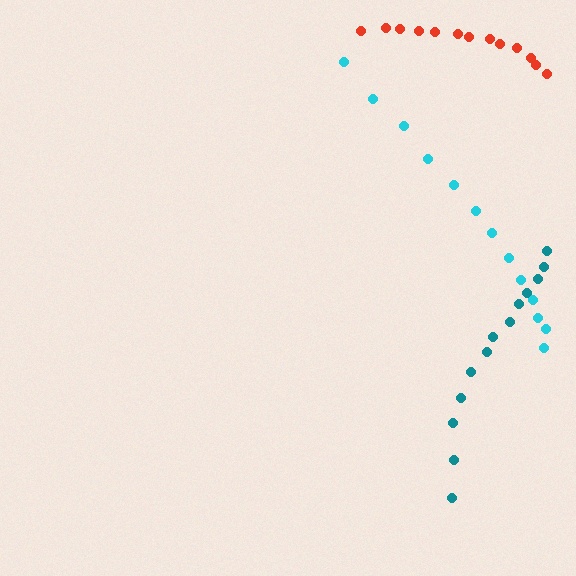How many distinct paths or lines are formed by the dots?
There are 3 distinct paths.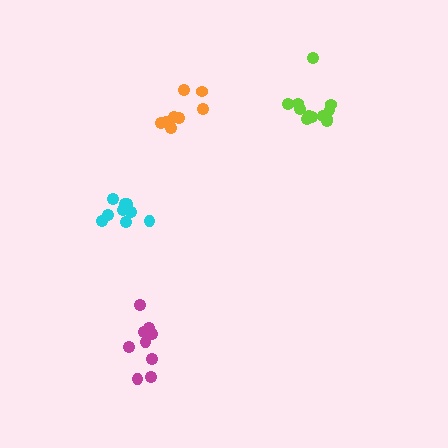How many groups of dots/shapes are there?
There are 4 groups.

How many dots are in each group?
Group 1: 9 dots, Group 2: 8 dots, Group 3: 12 dots, Group 4: 9 dots (38 total).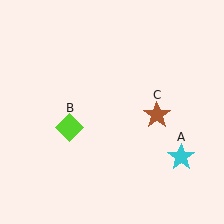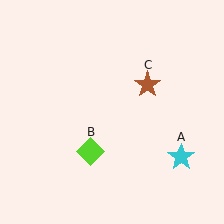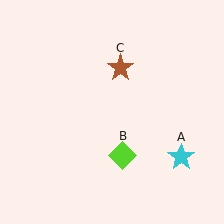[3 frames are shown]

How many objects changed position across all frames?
2 objects changed position: lime diamond (object B), brown star (object C).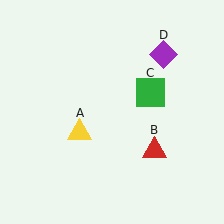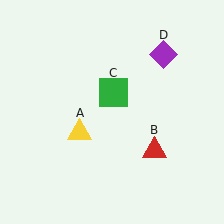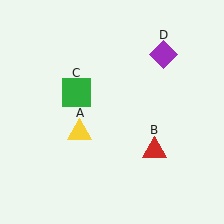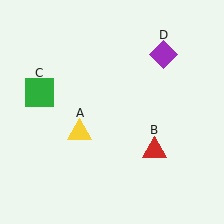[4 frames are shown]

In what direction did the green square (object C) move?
The green square (object C) moved left.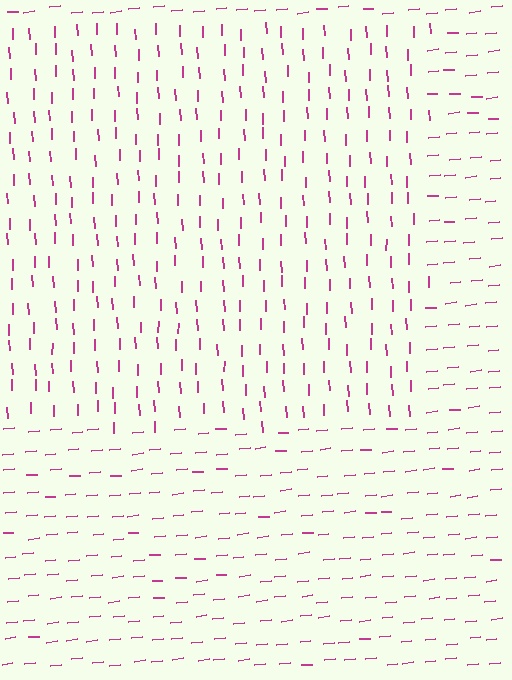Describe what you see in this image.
The image is filled with small magenta line segments. A rectangle region in the image has lines oriented differently from the surrounding lines, creating a visible texture boundary.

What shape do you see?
I see a rectangle.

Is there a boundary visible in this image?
Yes, there is a texture boundary formed by a change in line orientation.